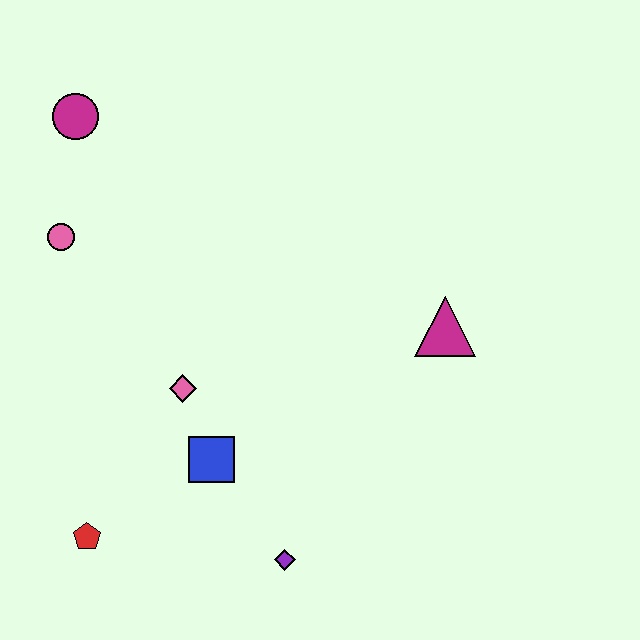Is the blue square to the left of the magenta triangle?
Yes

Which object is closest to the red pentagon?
The blue square is closest to the red pentagon.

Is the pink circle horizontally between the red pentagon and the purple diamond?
No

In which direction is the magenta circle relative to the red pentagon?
The magenta circle is above the red pentagon.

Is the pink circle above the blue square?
Yes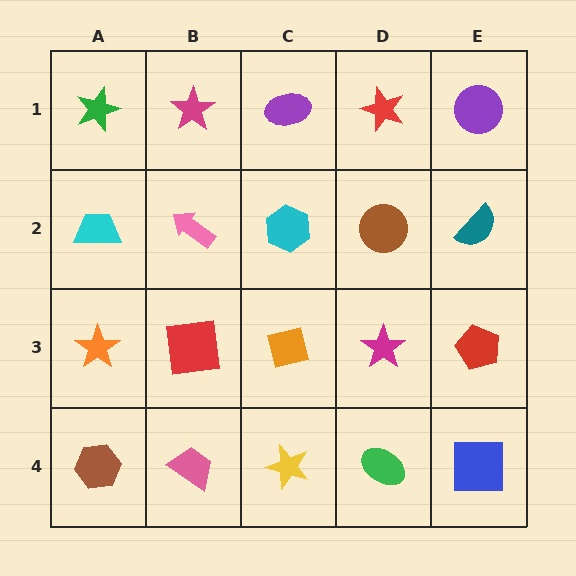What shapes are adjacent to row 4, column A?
An orange star (row 3, column A), a pink trapezoid (row 4, column B).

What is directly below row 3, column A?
A brown hexagon.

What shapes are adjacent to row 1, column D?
A brown circle (row 2, column D), a purple ellipse (row 1, column C), a purple circle (row 1, column E).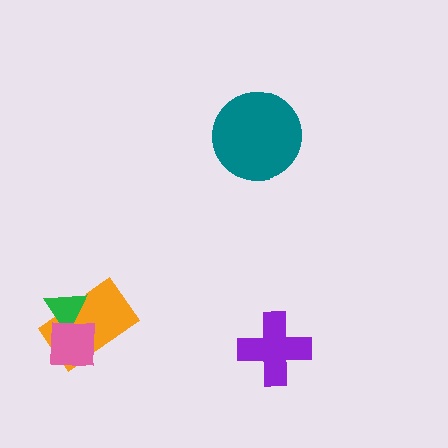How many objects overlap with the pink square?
2 objects overlap with the pink square.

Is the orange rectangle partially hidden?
Yes, it is partially covered by another shape.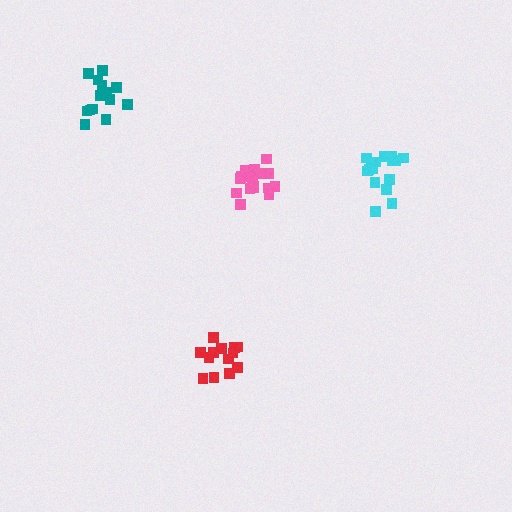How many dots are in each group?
Group 1: 18 dots, Group 2: 16 dots, Group 3: 14 dots, Group 4: 15 dots (63 total).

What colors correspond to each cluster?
The clusters are colored: pink, cyan, red, teal.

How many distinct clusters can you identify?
There are 4 distinct clusters.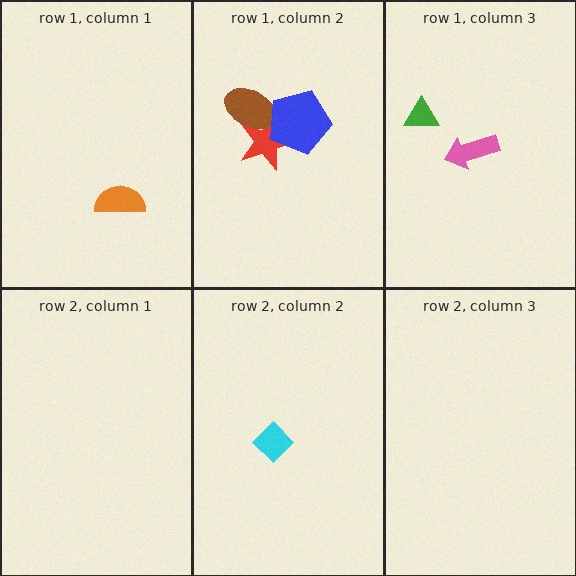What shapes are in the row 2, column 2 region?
The cyan diamond.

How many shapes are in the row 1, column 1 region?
1.